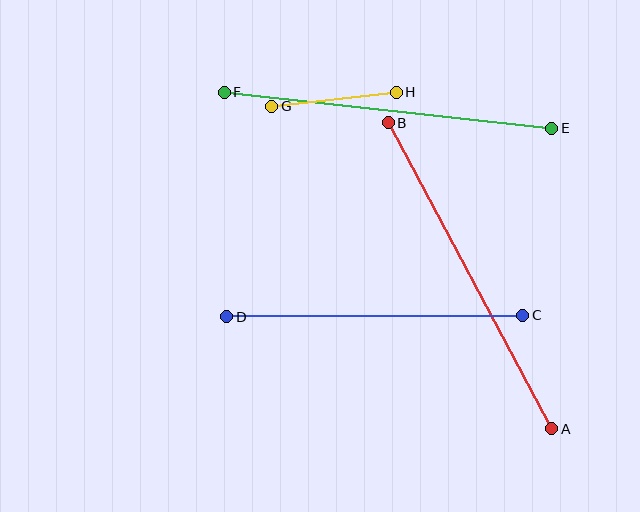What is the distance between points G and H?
The distance is approximately 126 pixels.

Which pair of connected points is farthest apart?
Points A and B are farthest apart.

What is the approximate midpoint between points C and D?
The midpoint is at approximately (375, 316) pixels.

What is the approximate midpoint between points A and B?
The midpoint is at approximately (470, 276) pixels.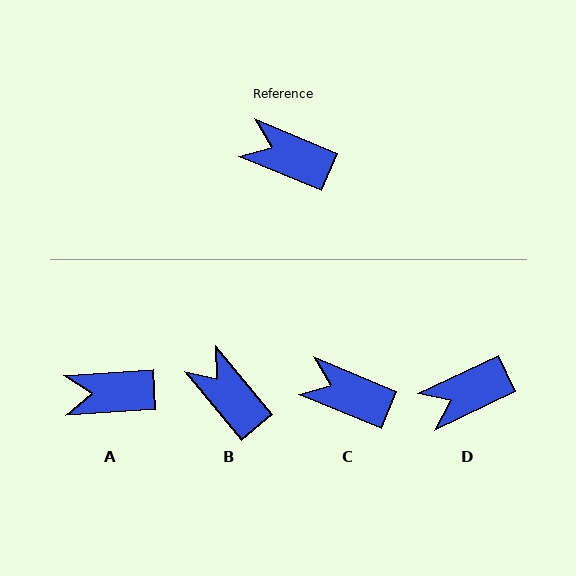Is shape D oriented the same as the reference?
No, it is off by about 48 degrees.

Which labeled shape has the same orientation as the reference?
C.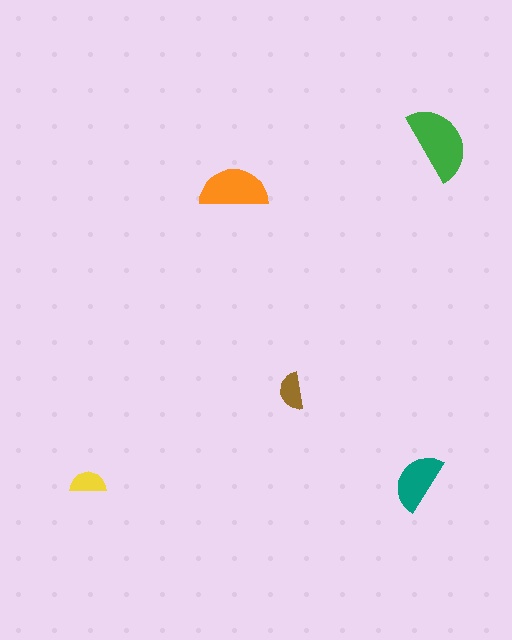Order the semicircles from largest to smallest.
the green one, the orange one, the teal one, the brown one, the yellow one.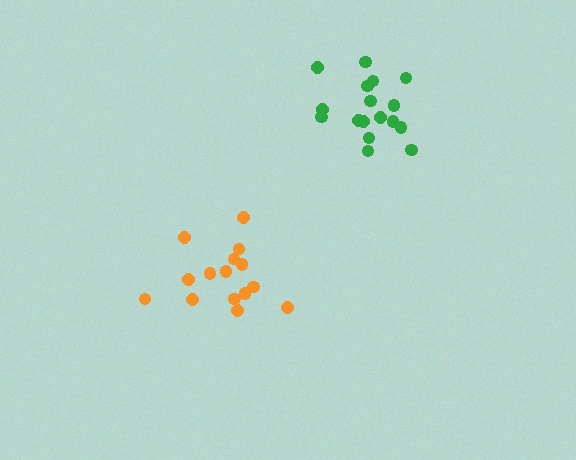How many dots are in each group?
Group 1: 15 dots, Group 2: 17 dots (32 total).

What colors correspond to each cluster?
The clusters are colored: orange, green.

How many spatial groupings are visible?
There are 2 spatial groupings.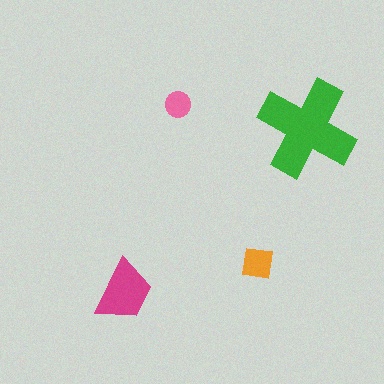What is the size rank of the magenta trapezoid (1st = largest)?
2nd.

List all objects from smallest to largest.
The pink circle, the orange square, the magenta trapezoid, the green cross.